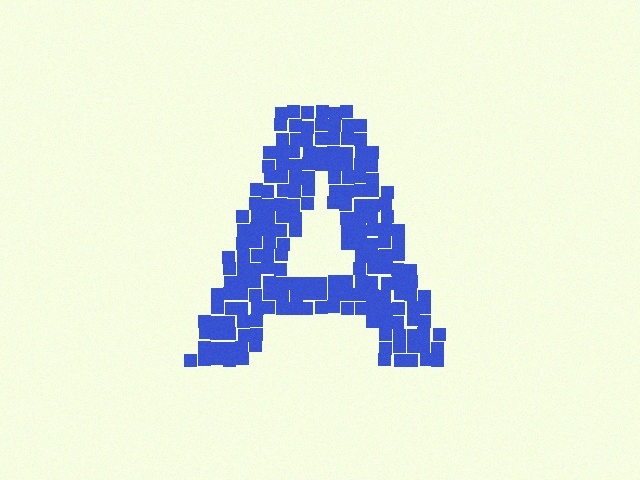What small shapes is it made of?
It is made of small squares.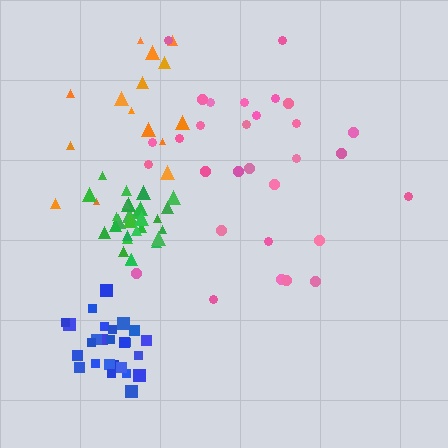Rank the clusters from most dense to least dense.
green, blue, pink, orange.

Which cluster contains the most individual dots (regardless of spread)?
Pink (30).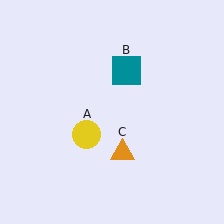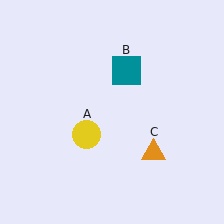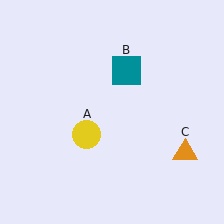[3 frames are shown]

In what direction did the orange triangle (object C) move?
The orange triangle (object C) moved right.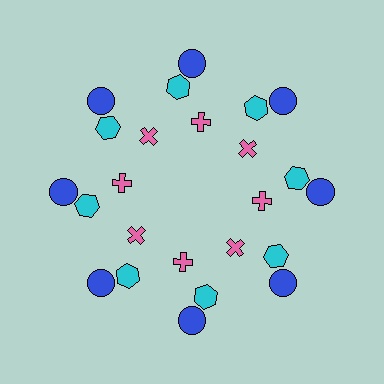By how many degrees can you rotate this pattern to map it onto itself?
The pattern maps onto itself every 45 degrees of rotation.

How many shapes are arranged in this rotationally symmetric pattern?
There are 24 shapes, arranged in 8 groups of 3.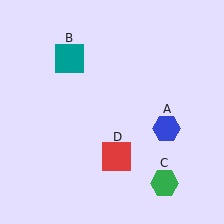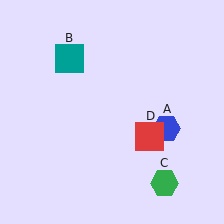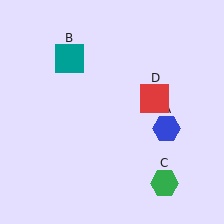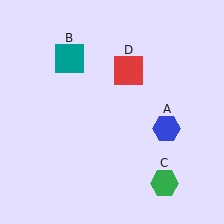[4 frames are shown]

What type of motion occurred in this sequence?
The red square (object D) rotated counterclockwise around the center of the scene.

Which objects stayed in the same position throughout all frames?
Blue hexagon (object A) and teal square (object B) and green hexagon (object C) remained stationary.